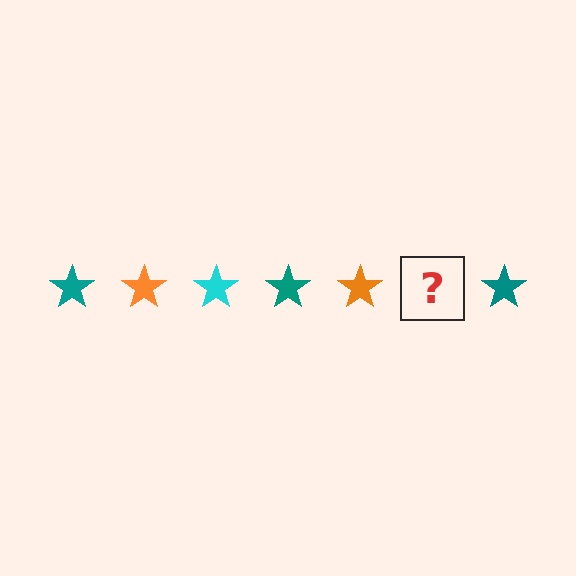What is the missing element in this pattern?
The missing element is a cyan star.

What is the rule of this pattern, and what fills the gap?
The rule is that the pattern cycles through teal, orange, cyan stars. The gap should be filled with a cyan star.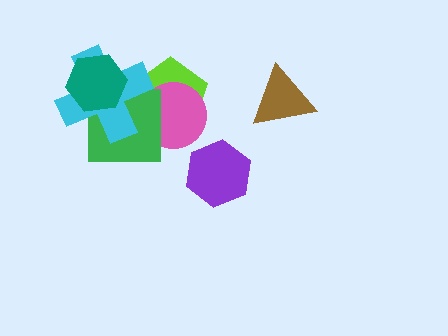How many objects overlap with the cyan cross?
4 objects overlap with the cyan cross.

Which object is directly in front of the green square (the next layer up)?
The cyan cross is directly in front of the green square.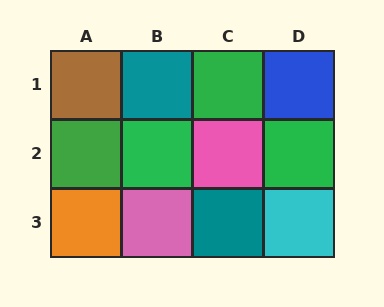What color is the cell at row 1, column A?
Brown.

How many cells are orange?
1 cell is orange.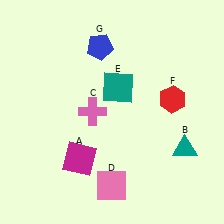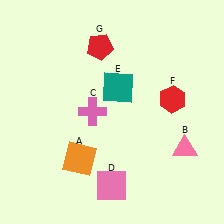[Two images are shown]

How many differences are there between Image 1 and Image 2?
There are 3 differences between the two images.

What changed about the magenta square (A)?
In Image 1, A is magenta. In Image 2, it changed to orange.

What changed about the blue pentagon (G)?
In Image 1, G is blue. In Image 2, it changed to red.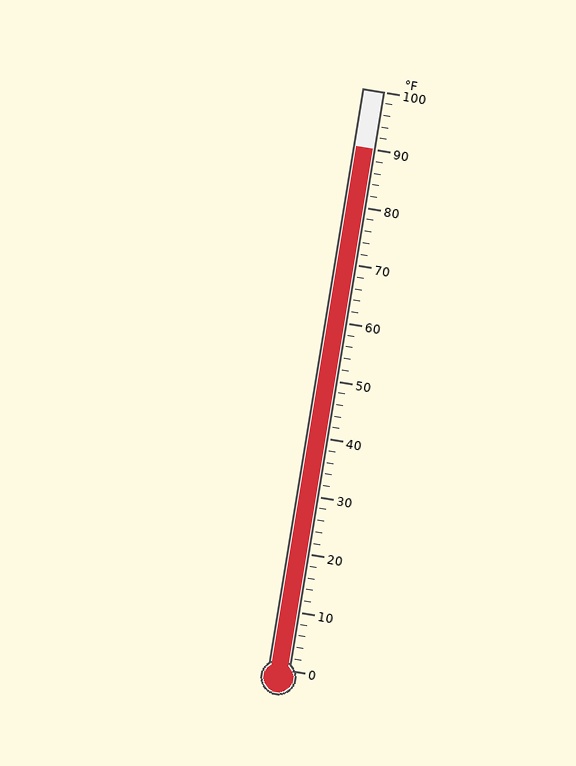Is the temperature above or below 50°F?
The temperature is above 50°F.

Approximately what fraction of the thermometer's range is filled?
The thermometer is filled to approximately 90% of its range.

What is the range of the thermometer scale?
The thermometer scale ranges from 0°F to 100°F.